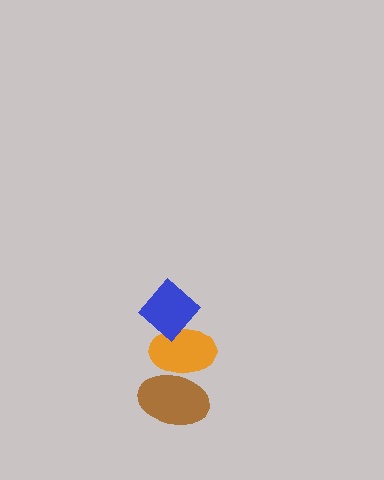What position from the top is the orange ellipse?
The orange ellipse is 2nd from the top.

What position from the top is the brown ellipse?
The brown ellipse is 3rd from the top.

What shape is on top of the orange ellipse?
The blue diamond is on top of the orange ellipse.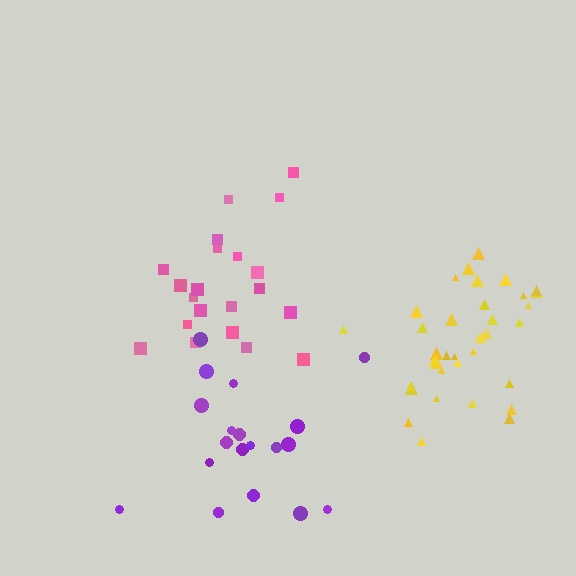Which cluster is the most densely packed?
Yellow.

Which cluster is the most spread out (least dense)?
Purple.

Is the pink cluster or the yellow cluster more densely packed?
Yellow.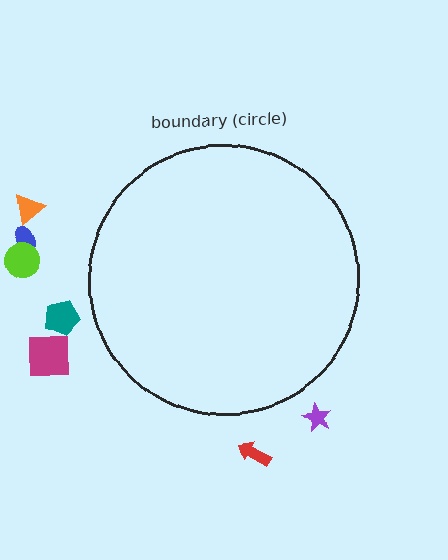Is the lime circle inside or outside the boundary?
Outside.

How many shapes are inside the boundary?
0 inside, 7 outside.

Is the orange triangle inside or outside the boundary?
Outside.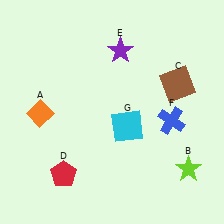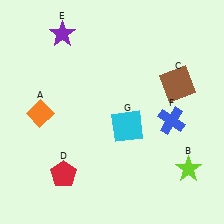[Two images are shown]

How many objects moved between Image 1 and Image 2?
1 object moved between the two images.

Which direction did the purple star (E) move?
The purple star (E) moved left.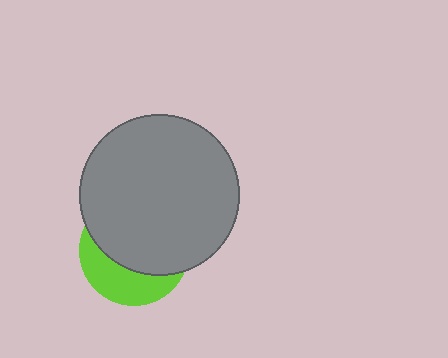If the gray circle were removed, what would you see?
You would see the complete lime circle.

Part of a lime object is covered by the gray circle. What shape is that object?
It is a circle.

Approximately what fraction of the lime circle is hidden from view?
Roughly 65% of the lime circle is hidden behind the gray circle.